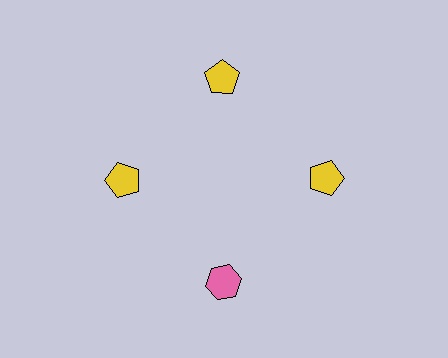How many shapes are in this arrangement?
There are 4 shapes arranged in a ring pattern.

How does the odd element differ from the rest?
It differs in both color (pink instead of yellow) and shape (hexagon instead of pentagon).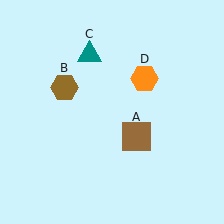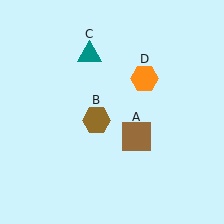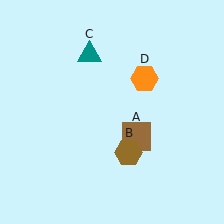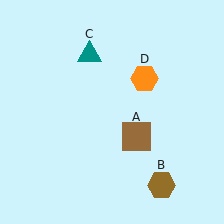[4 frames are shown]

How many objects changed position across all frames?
1 object changed position: brown hexagon (object B).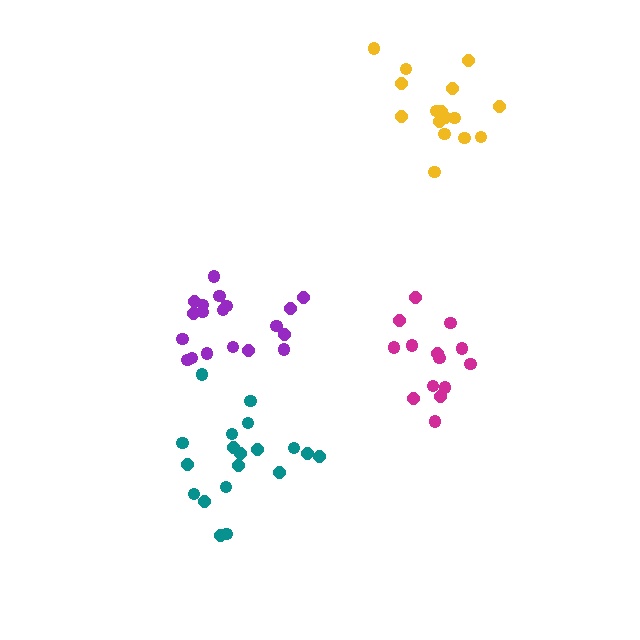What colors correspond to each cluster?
The clusters are colored: magenta, yellow, teal, purple.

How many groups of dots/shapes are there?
There are 4 groups.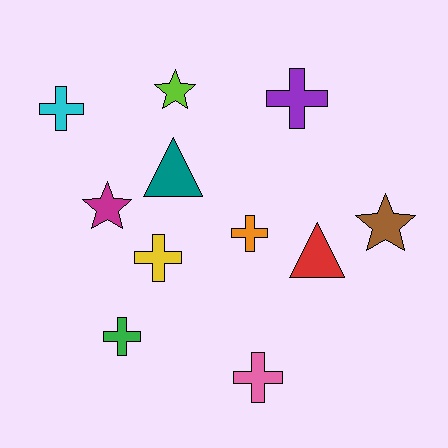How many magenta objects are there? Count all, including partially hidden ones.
There is 1 magenta object.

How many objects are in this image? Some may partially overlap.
There are 11 objects.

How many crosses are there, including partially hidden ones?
There are 6 crosses.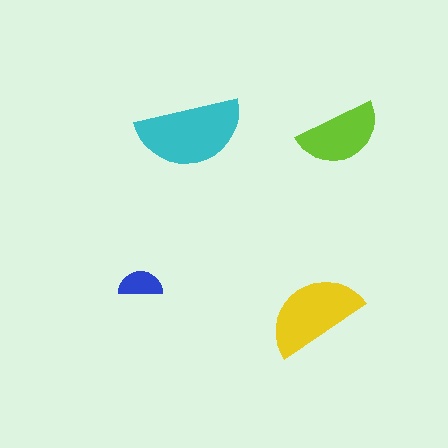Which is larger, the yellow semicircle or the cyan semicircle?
The cyan one.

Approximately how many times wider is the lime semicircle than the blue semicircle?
About 2 times wider.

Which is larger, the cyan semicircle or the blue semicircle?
The cyan one.